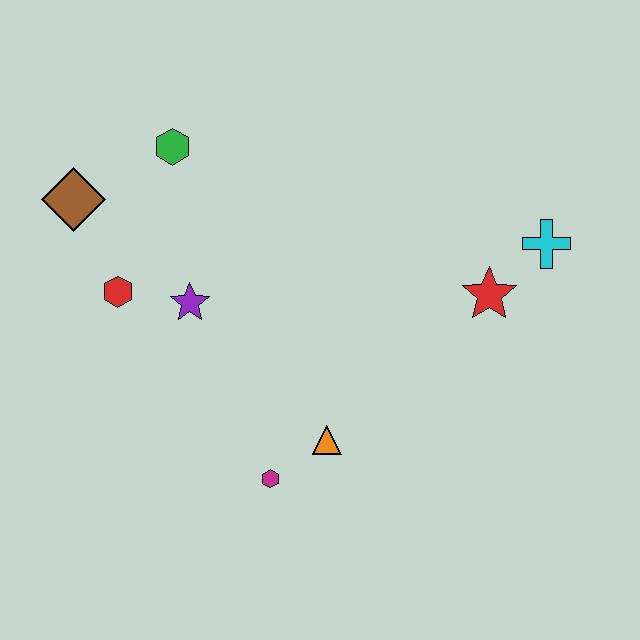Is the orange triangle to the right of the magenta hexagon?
Yes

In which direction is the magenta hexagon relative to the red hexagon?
The magenta hexagon is below the red hexagon.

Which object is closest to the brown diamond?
The red hexagon is closest to the brown diamond.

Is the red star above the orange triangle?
Yes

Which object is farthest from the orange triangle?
The brown diamond is farthest from the orange triangle.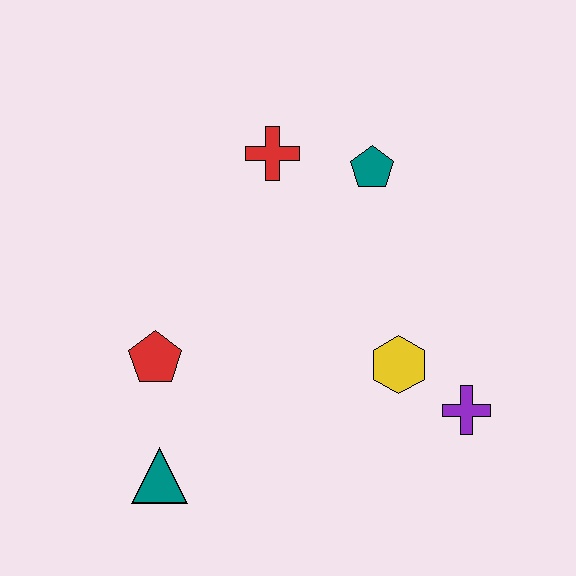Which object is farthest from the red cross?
The teal triangle is farthest from the red cross.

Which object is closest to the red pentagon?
The teal triangle is closest to the red pentagon.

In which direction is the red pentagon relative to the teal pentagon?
The red pentagon is to the left of the teal pentagon.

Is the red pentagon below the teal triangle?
No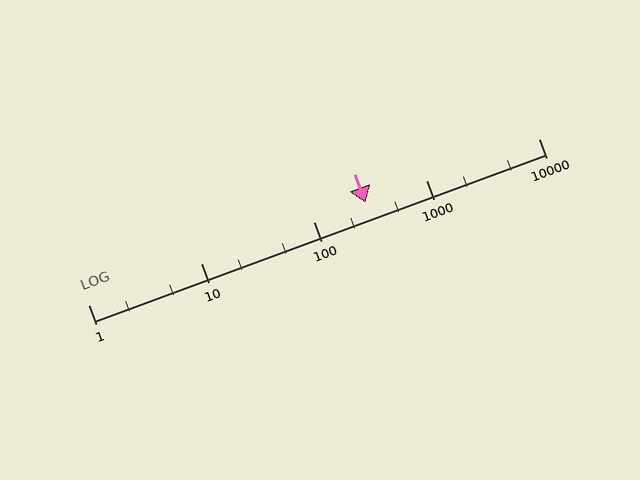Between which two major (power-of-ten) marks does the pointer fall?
The pointer is between 100 and 1000.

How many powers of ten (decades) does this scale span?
The scale spans 4 decades, from 1 to 10000.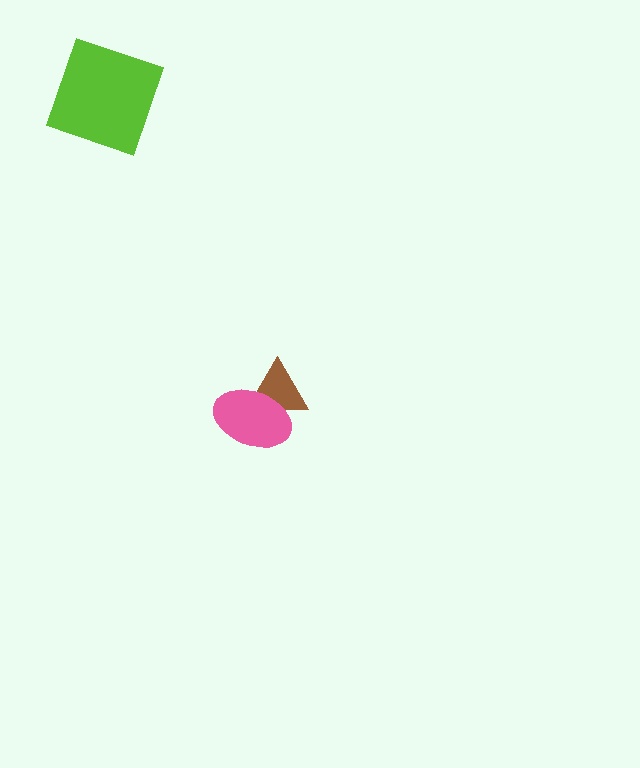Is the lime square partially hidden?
No, no other shape covers it.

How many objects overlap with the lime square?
0 objects overlap with the lime square.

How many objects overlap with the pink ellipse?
1 object overlaps with the pink ellipse.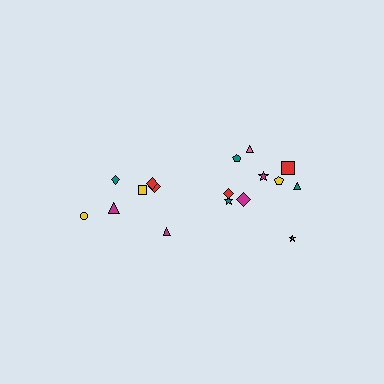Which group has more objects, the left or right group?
The right group.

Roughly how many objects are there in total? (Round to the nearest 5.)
Roughly 15 objects in total.